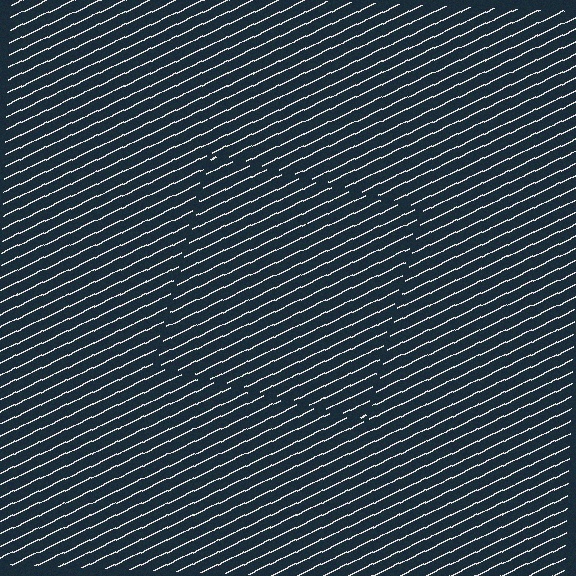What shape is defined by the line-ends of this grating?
An illusory square. The interior of the shape contains the same grating, shifted by half a period — the contour is defined by the phase discontinuity where line-ends from the inner and outer gratings abut.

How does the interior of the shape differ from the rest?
The interior of the shape contains the same grating, shifted by half a period — the contour is defined by the phase discontinuity where line-ends from the inner and outer gratings abut.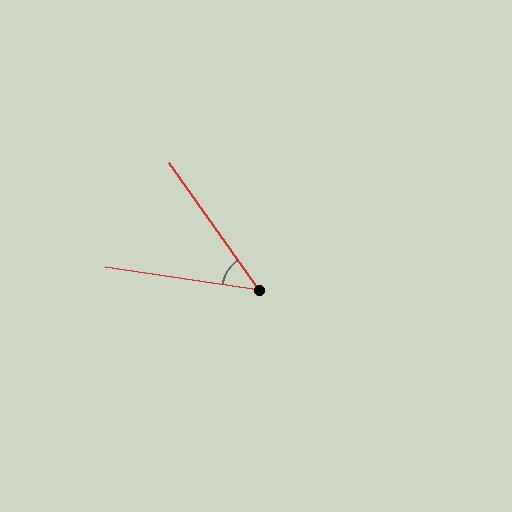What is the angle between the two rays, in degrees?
Approximately 46 degrees.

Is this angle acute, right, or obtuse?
It is acute.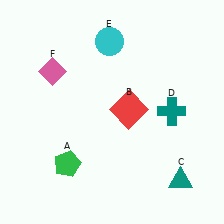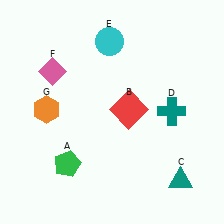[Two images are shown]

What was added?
An orange hexagon (G) was added in Image 2.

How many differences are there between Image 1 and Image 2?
There is 1 difference between the two images.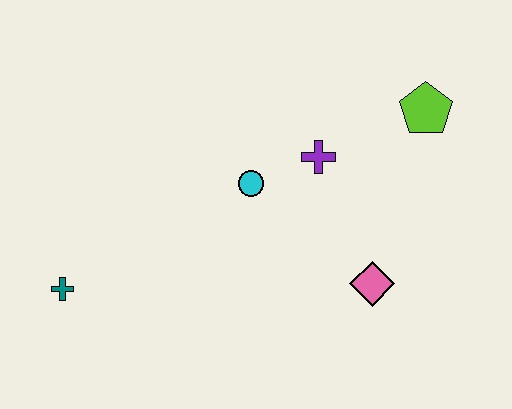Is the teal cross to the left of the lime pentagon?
Yes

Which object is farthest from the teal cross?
The lime pentagon is farthest from the teal cross.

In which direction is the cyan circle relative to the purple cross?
The cyan circle is to the left of the purple cross.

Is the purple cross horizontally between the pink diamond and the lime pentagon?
No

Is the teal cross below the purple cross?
Yes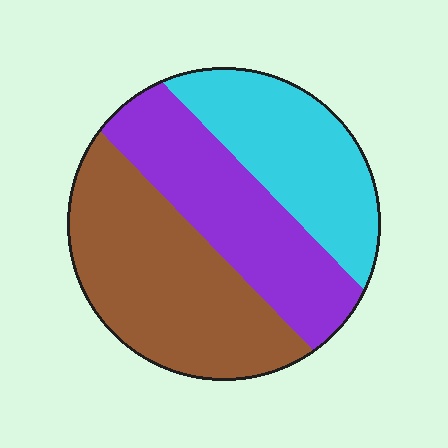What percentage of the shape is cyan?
Cyan takes up between a sixth and a third of the shape.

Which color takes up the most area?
Brown, at roughly 40%.